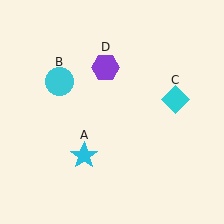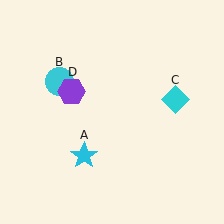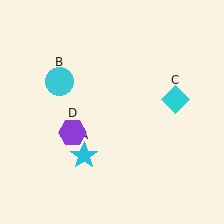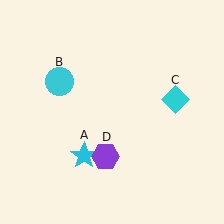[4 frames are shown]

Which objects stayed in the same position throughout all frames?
Cyan star (object A) and cyan circle (object B) and cyan diamond (object C) remained stationary.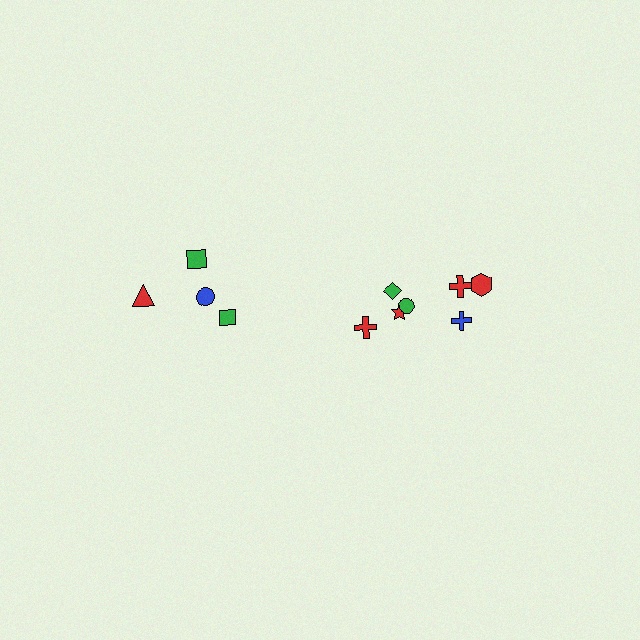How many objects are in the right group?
There are 7 objects.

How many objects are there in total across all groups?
There are 11 objects.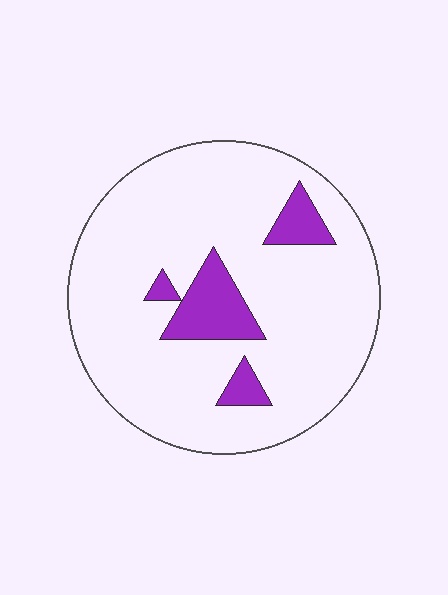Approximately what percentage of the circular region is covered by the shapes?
Approximately 15%.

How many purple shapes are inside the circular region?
4.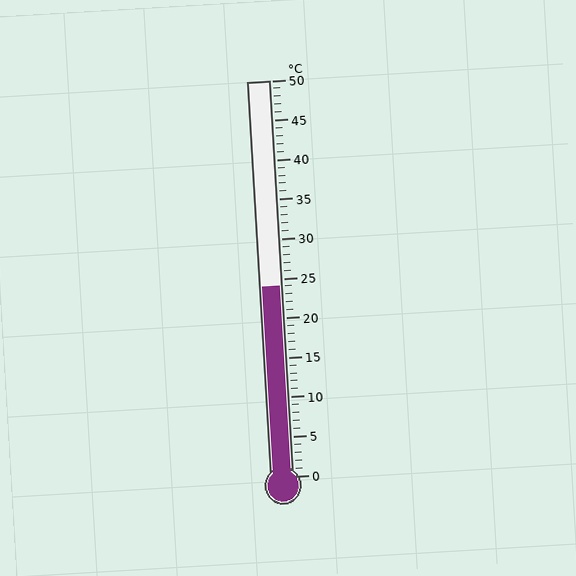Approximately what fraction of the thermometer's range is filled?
The thermometer is filled to approximately 50% of its range.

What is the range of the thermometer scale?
The thermometer scale ranges from 0°C to 50°C.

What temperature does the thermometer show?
The thermometer shows approximately 24°C.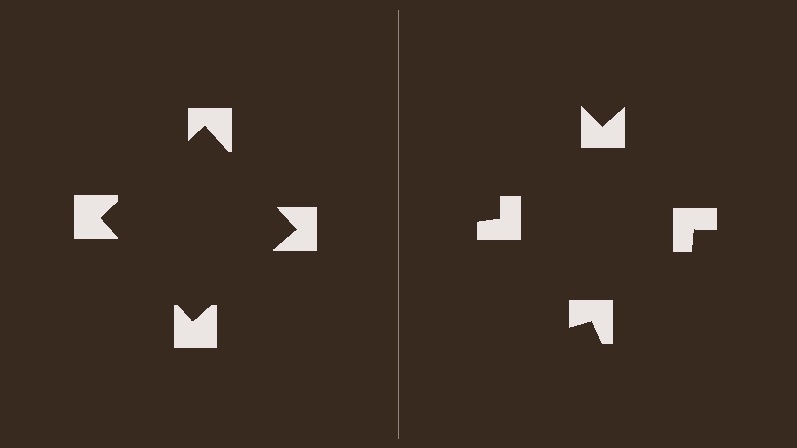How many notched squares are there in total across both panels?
8 — 4 on each side.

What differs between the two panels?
The notched squares are positioned identically on both sides; only the wedge orientations differ. On the left they align to a square; on the right they are misaligned.